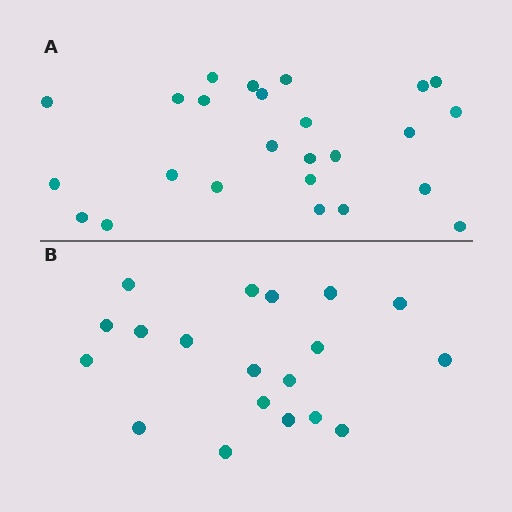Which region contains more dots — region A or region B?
Region A (the top region) has more dots.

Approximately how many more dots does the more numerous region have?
Region A has about 6 more dots than region B.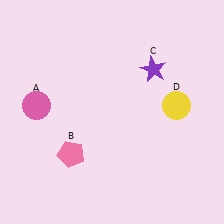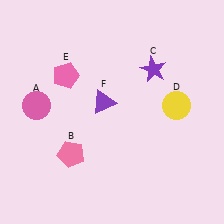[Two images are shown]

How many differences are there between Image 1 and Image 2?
There are 2 differences between the two images.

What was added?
A pink pentagon (E), a purple triangle (F) were added in Image 2.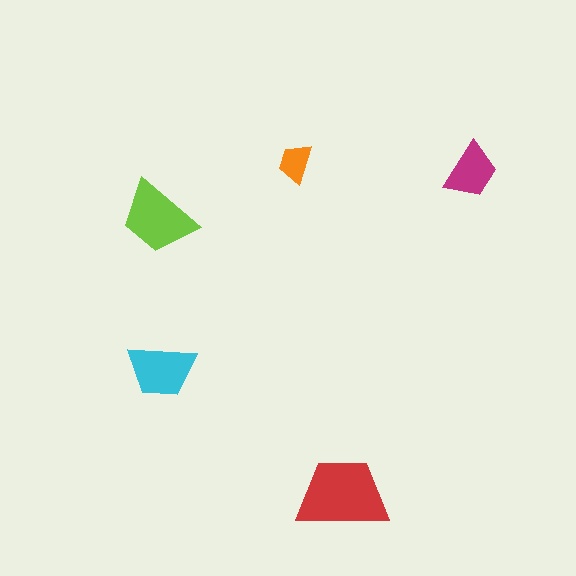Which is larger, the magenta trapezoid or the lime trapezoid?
The lime one.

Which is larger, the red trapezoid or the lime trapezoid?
The red one.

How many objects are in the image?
There are 5 objects in the image.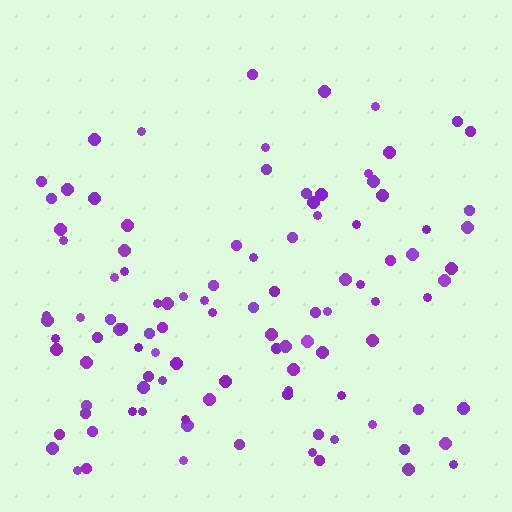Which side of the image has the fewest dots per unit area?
The top.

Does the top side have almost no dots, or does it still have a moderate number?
Still a moderate number, just noticeably fewer than the bottom.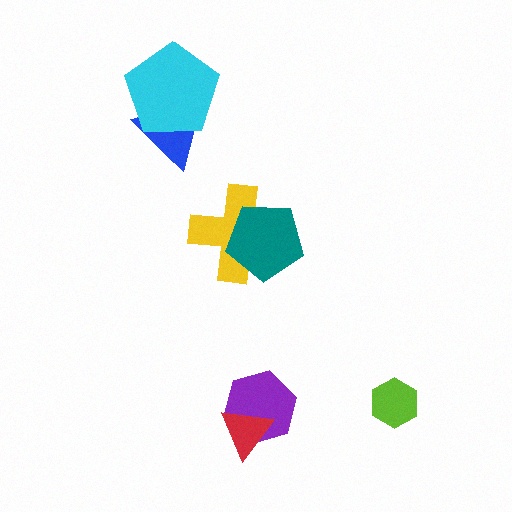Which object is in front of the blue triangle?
The cyan pentagon is in front of the blue triangle.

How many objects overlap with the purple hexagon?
1 object overlaps with the purple hexagon.